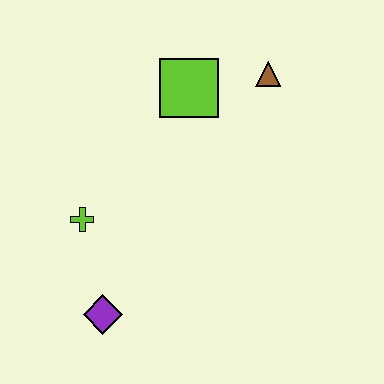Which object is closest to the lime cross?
The purple diamond is closest to the lime cross.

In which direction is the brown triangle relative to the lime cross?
The brown triangle is to the right of the lime cross.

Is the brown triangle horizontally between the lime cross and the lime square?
No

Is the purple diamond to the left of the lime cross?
No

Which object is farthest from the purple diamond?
The brown triangle is farthest from the purple diamond.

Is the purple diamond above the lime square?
No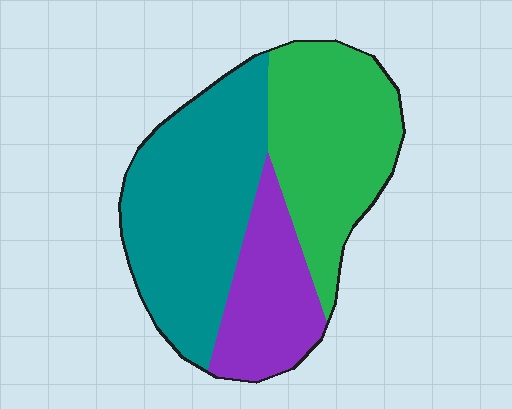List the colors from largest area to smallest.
From largest to smallest: teal, green, purple.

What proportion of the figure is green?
Green takes up about one third (1/3) of the figure.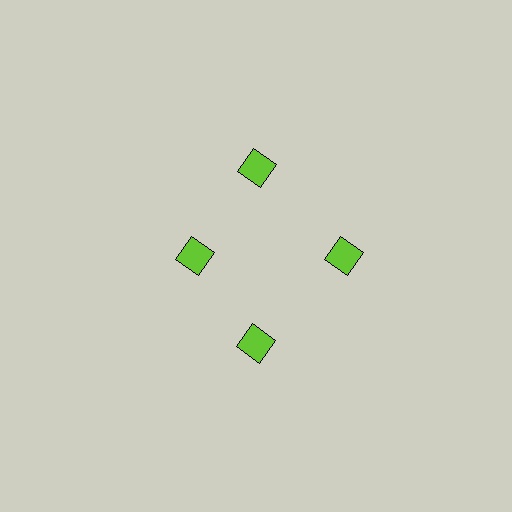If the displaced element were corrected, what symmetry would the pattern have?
It would have 4-fold rotational symmetry — the pattern would map onto itself every 90 degrees.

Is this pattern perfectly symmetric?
No. The 4 lime diamonds are arranged in a ring, but one element near the 9 o'clock position is pulled inward toward the center, breaking the 4-fold rotational symmetry.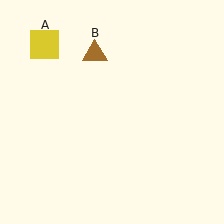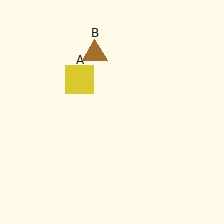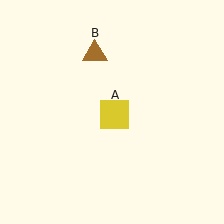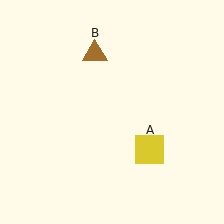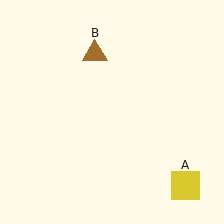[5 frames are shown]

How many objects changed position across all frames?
1 object changed position: yellow square (object A).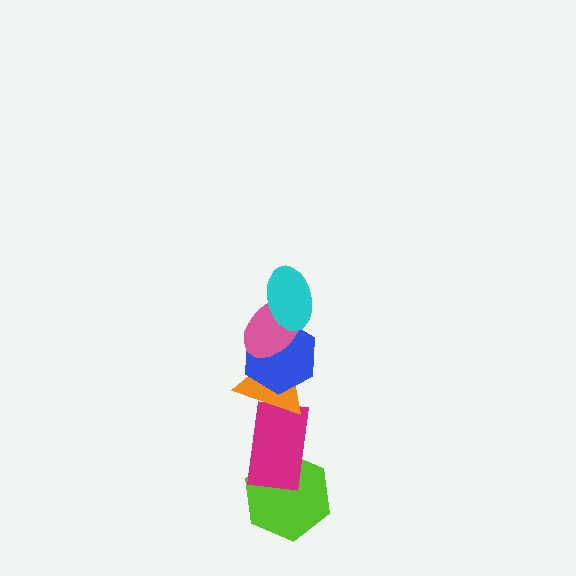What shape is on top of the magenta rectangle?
The orange triangle is on top of the magenta rectangle.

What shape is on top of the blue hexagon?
The pink ellipse is on top of the blue hexagon.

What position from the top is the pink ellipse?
The pink ellipse is 2nd from the top.